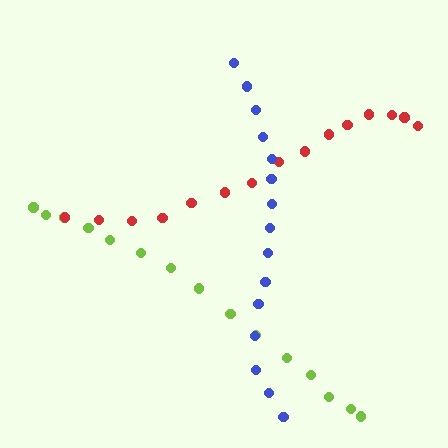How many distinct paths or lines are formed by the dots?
There are 3 distinct paths.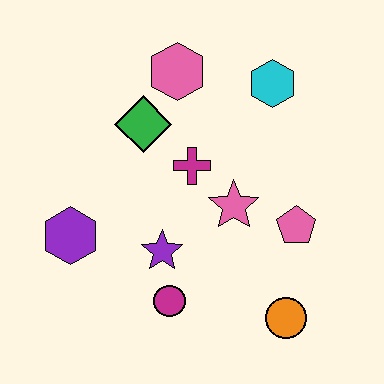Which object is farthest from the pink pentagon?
The purple hexagon is farthest from the pink pentagon.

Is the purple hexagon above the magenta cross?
No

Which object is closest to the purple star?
The magenta circle is closest to the purple star.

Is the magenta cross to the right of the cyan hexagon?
No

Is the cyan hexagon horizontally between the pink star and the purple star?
No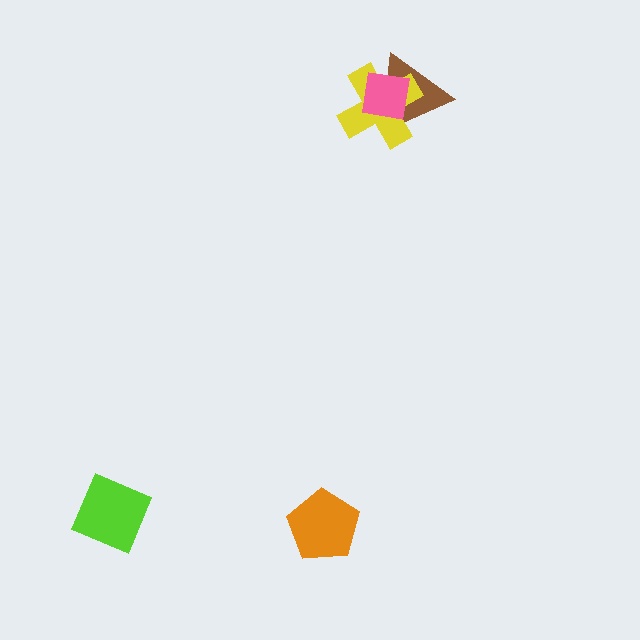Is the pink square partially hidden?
No, no other shape covers it.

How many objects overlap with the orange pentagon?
0 objects overlap with the orange pentagon.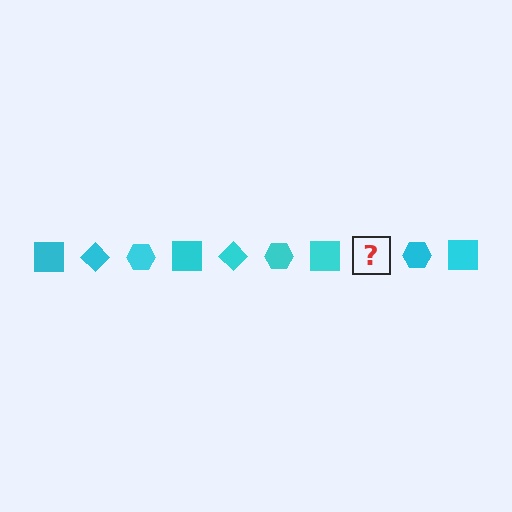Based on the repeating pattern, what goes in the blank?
The blank should be a cyan diamond.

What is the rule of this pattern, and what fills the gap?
The rule is that the pattern cycles through square, diamond, hexagon shapes in cyan. The gap should be filled with a cyan diamond.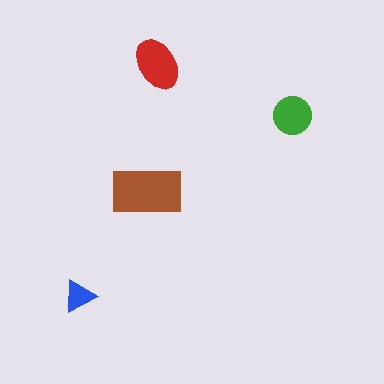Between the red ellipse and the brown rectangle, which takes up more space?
The brown rectangle.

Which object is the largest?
The brown rectangle.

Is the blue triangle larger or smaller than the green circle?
Smaller.